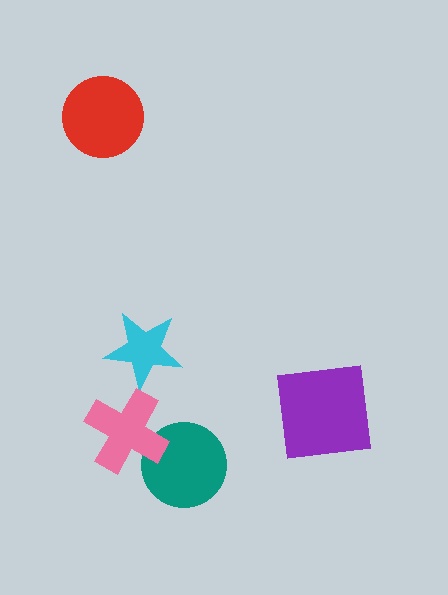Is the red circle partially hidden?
No, no other shape covers it.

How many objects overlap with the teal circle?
1 object overlaps with the teal circle.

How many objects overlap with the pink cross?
1 object overlaps with the pink cross.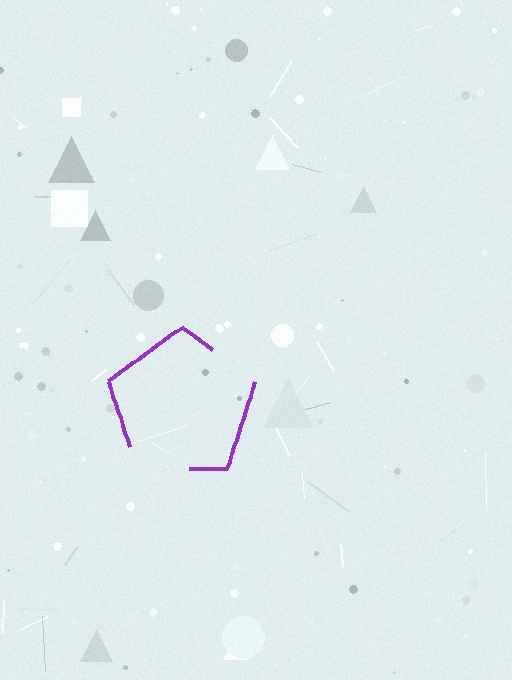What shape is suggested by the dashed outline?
The dashed outline suggests a pentagon.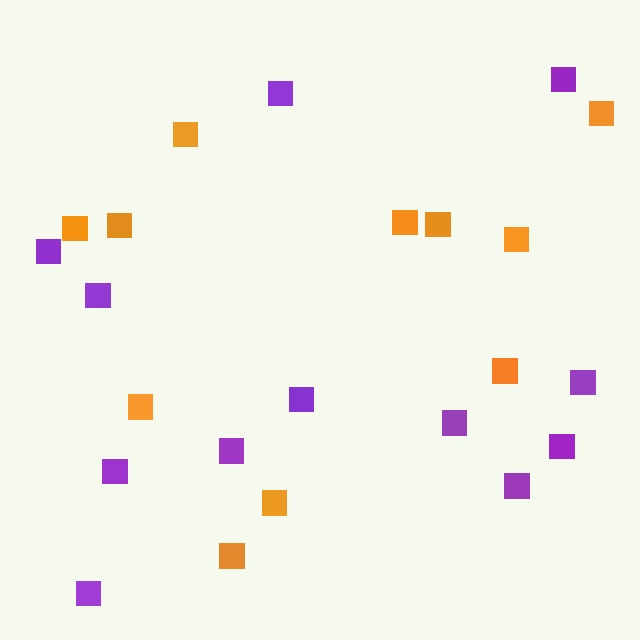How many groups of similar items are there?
There are 2 groups: one group of purple squares (12) and one group of orange squares (11).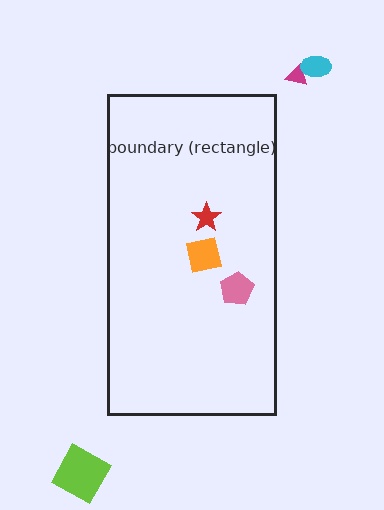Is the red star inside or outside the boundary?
Inside.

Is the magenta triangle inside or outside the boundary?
Outside.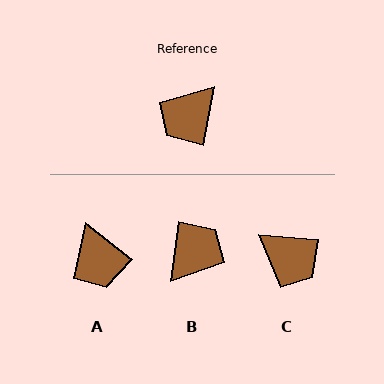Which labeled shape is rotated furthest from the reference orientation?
B, about 176 degrees away.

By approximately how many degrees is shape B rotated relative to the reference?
Approximately 176 degrees clockwise.